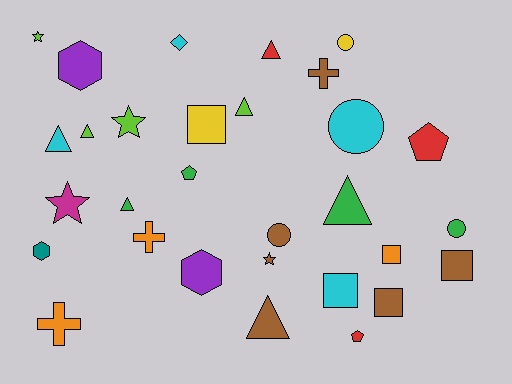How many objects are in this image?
There are 30 objects.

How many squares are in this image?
There are 5 squares.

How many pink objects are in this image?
There are no pink objects.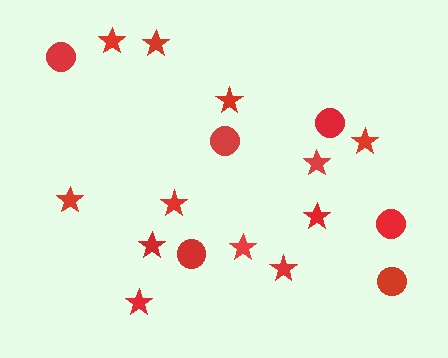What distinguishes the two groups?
There are 2 groups: one group of circles (6) and one group of stars (12).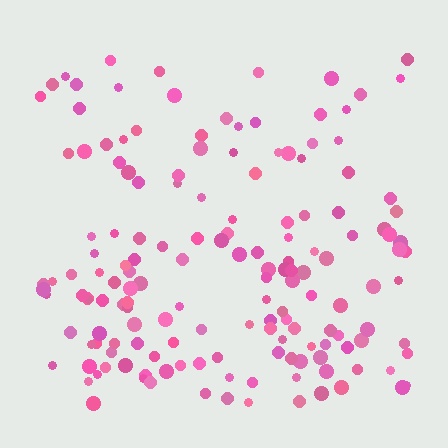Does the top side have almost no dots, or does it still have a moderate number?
Still a moderate number, just noticeably fewer than the bottom.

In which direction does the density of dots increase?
From top to bottom, with the bottom side densest.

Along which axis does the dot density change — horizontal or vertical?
Vertical.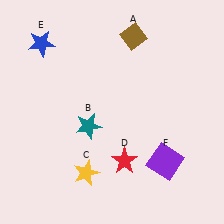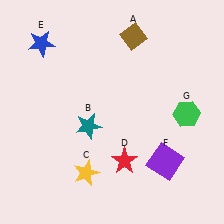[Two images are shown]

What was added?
A green hexagon (G) was added in Image 2.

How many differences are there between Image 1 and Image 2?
There is 1 difference between the two images.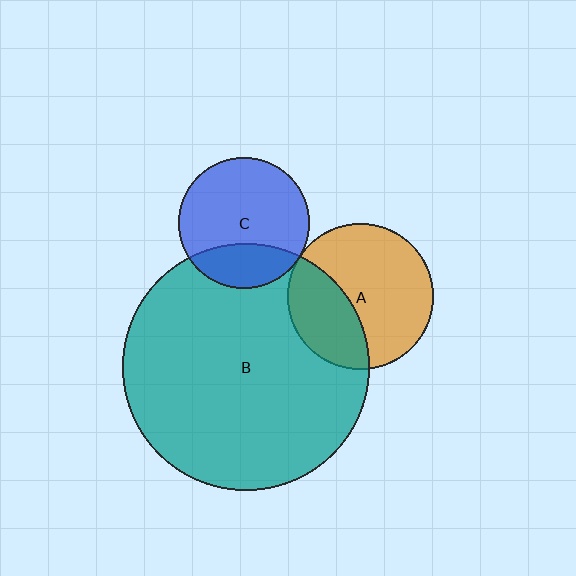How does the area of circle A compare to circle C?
Approximately 1.2 times.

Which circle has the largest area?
Circle B (teal).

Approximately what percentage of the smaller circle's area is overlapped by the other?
Approximately 25%.